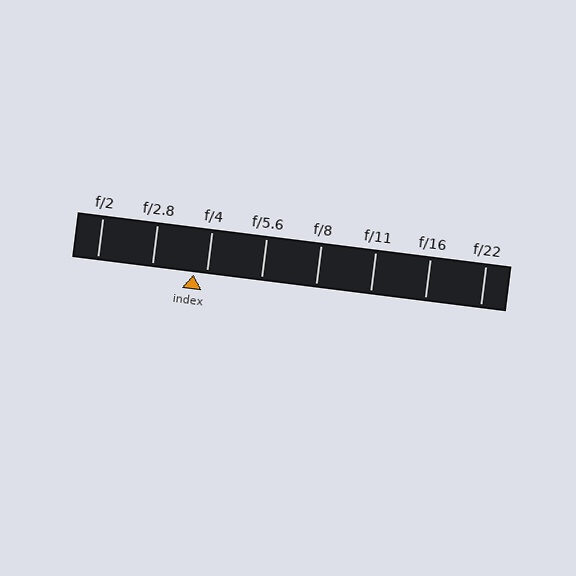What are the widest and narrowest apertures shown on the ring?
The widest aperture shown is f/2 and the narrowest is f/22.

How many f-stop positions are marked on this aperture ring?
There are 8 f-stop positions marked.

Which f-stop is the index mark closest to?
The index mark is closest to f/4.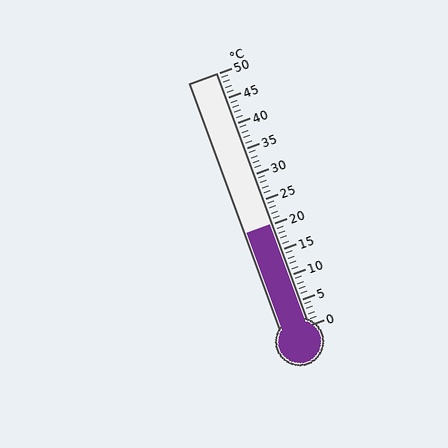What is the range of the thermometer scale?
The thermometer scale ranges from 0°C to 50°C.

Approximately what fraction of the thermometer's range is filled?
The thermometer is filled to approximately 40% of its range.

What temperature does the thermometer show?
The thermometer shows approximately 20°C.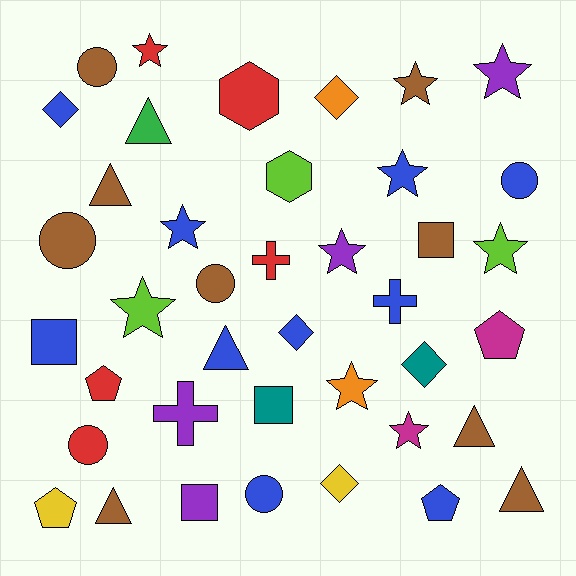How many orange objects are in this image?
There are 2 orange objects.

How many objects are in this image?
There are 40 objects.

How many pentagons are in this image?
There are 4 pentagons.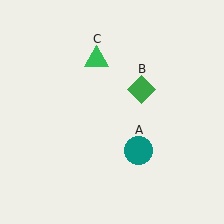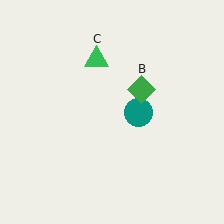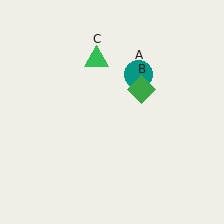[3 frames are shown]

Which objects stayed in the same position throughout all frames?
Green diamond (object B) and green triangle (object C) remained stationary.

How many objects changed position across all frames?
1 object changed position: teal circle (object A).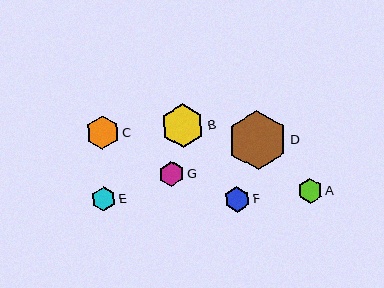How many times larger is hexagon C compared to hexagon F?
Hexagon C is approximately 1.3 times the size of hexagon F.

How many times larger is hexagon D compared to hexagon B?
Hexagon D is approximately 1.4 times the size of hexagon B.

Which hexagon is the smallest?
Hexagon E is the smallest with a size of approximately 24 pixels.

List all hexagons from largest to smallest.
From largest to smallest: D, B, C, F, G, A, E.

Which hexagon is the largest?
Hexagon D is the largest with a size of approximately 60 pixels.